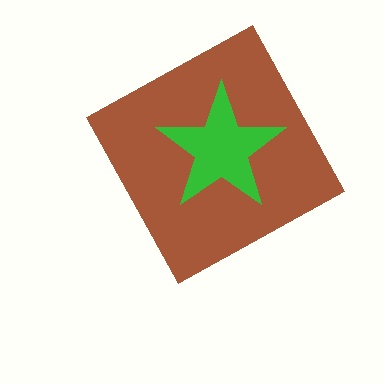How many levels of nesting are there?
2.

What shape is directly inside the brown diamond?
The green star.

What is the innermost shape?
The green star.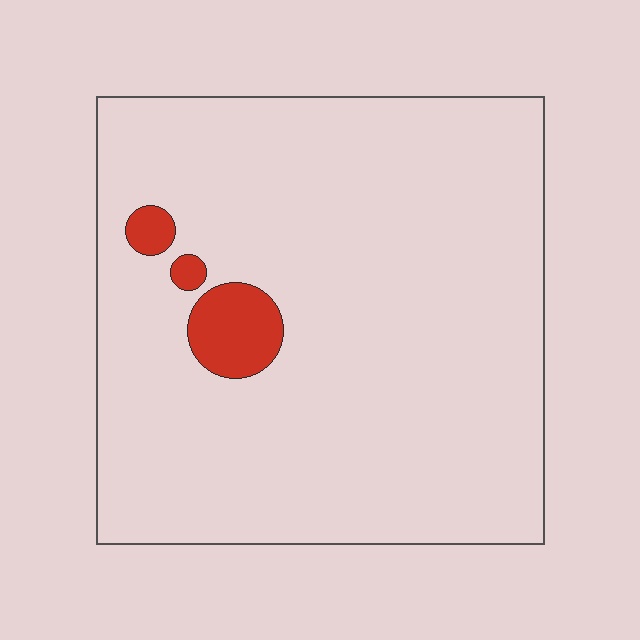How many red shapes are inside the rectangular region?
3.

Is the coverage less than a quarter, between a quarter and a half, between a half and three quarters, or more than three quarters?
Less than a quarter.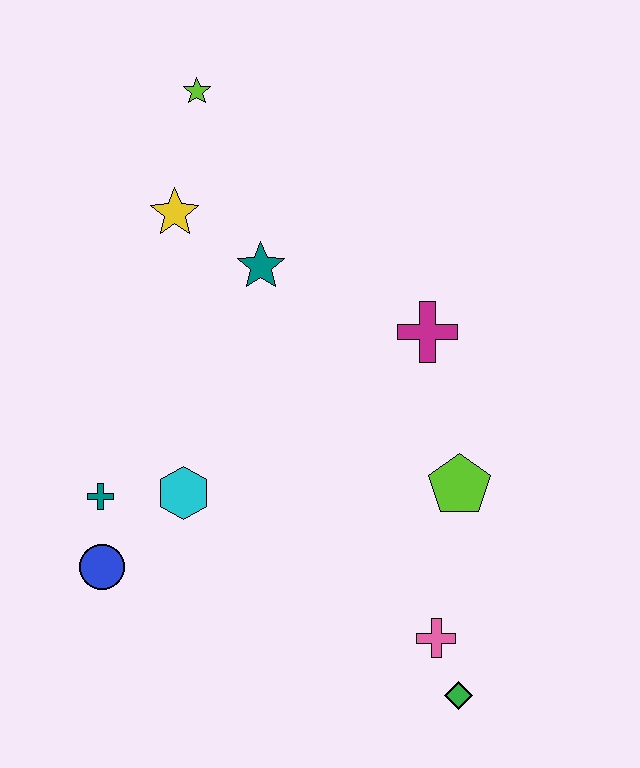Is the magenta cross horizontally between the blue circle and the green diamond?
Yes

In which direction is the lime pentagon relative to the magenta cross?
The lime pentagon is below the magenta cross.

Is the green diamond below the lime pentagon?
Yes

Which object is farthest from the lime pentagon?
The lime star is farthest from the lime pentagon.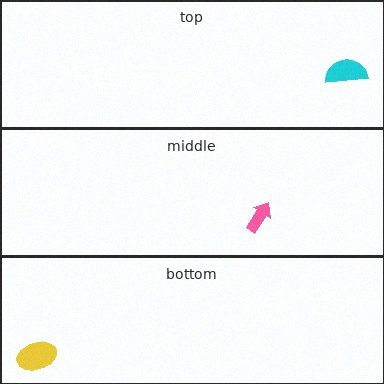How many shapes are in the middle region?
1.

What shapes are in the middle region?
The pink arrow.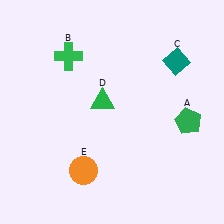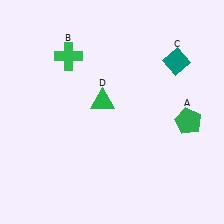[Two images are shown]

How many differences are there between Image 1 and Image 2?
There is 1 difference between the two images.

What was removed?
The orange circle (E) was removed in Image 2.